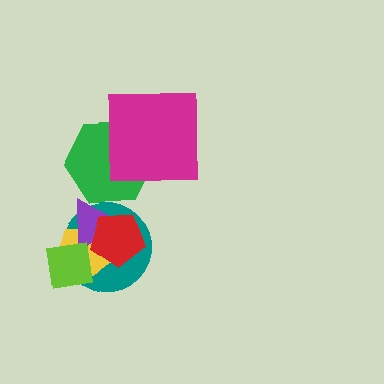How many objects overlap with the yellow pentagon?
4 objects overlap with the yellow pentagon.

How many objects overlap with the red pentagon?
3 objects overlap with the red pentagon.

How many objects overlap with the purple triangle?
5 objects overlap with the purple triangle.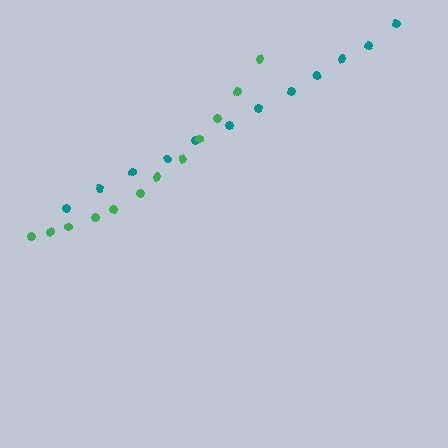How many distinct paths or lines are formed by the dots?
There are 2 distinct paths.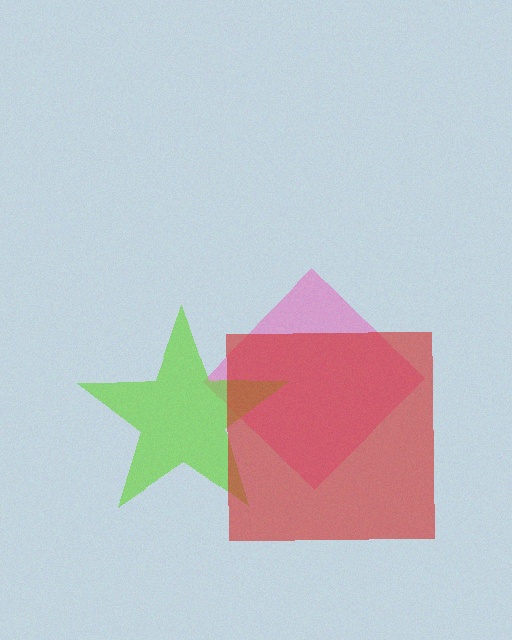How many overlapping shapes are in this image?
There are 3 overlapping shapes in the image.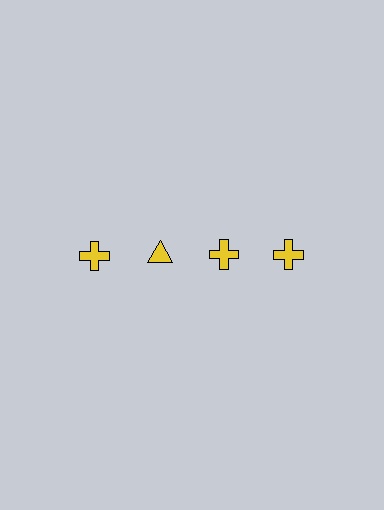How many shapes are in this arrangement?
There are 4 shapes arranged in a grid pattern.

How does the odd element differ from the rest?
It has a different shape: triangle instead of cross.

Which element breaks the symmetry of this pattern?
The yellow triangle in the top row, second from left column breaks the symmetry. All other shapes are yellow crosses.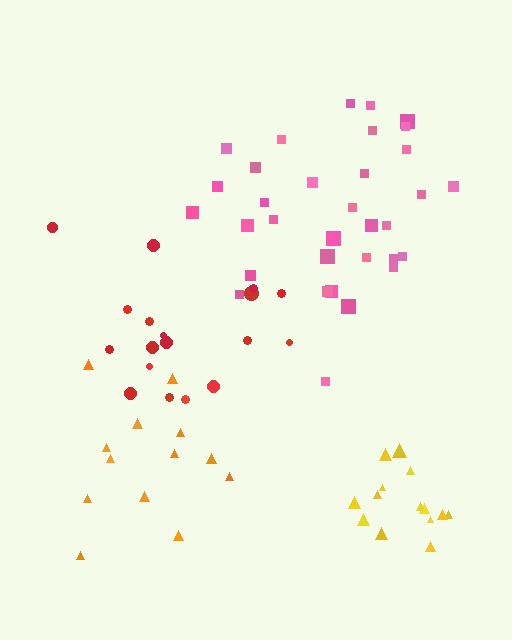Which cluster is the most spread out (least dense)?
Red.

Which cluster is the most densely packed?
Yellow.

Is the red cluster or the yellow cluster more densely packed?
Yellow.